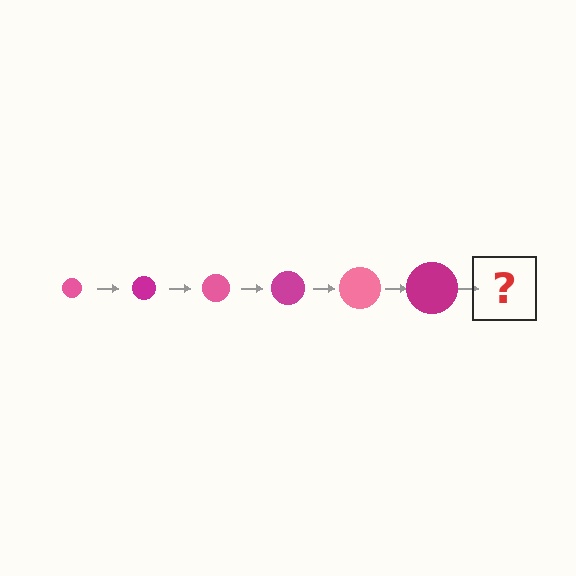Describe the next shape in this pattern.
It should be a pink circle, larger than the previous one.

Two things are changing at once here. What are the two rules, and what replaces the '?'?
The two rules are that the circle grows larger each step and the color cycles through pink and magenta. The '?' should be a pink circle, larger than the previous one.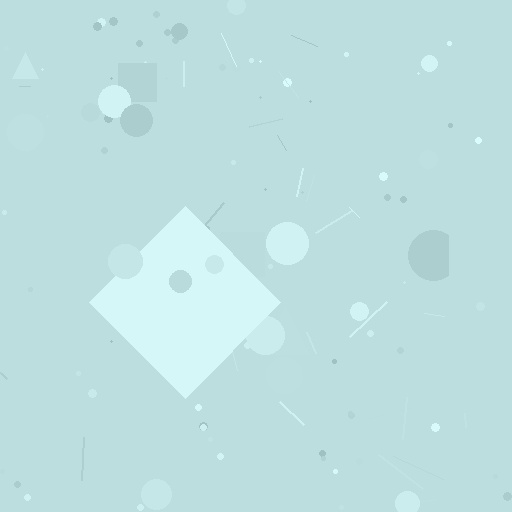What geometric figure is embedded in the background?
A diamond is embedded in the background.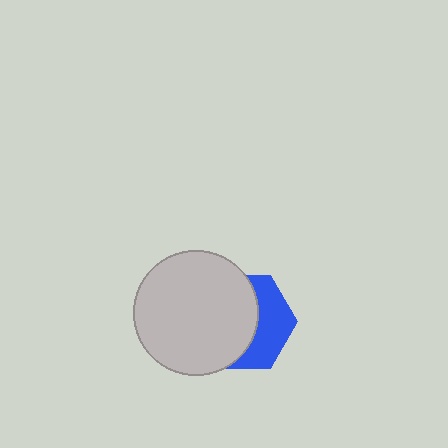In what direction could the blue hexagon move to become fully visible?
The blue hexagon could move right. That would shift it out from behind the light gray circle entirely.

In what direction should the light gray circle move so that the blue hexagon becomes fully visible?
The light gray circle should move left. That is the shortest direction to clear the overlap and leave the blue hexagon fully visible.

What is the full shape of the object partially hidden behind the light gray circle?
The partially hidden object is a blue hexagon.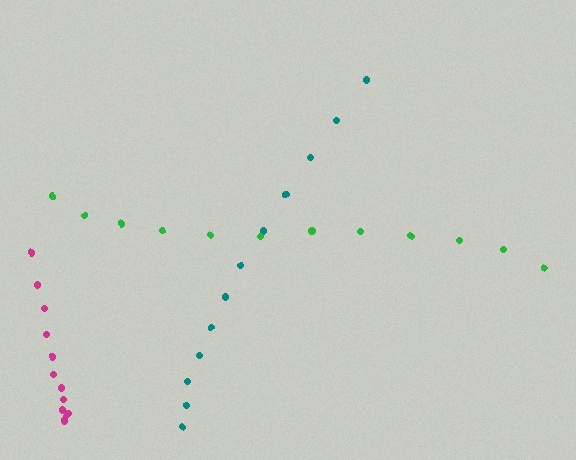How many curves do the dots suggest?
There are 3 distinct paths.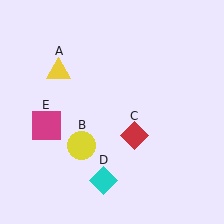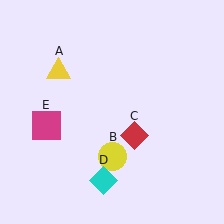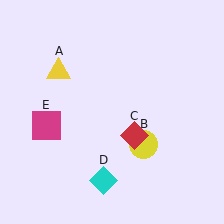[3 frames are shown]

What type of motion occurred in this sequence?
The yellow circle (object B) rotated counterclockwise around the center of the scene.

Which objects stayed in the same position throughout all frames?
Yellow triangle (object A) and red diamond (object C) and cyan diamond (object D) and magenta square (object E) remained stationary.